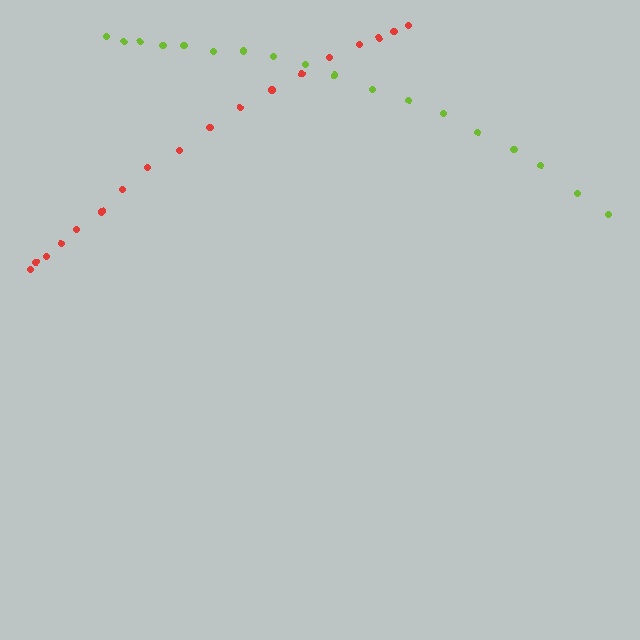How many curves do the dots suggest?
There are 2 distinct paths.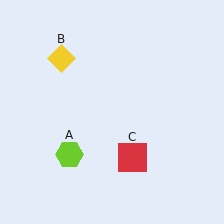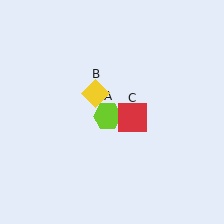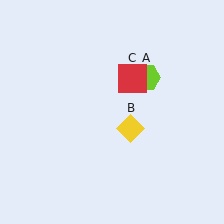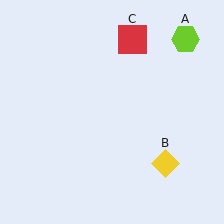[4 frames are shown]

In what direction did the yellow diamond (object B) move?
The yellow diamond (object B) moved down and to the right.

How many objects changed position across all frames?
3 objects changed position: lime hexagon (object A), yellow diamond (object B), red square (object C).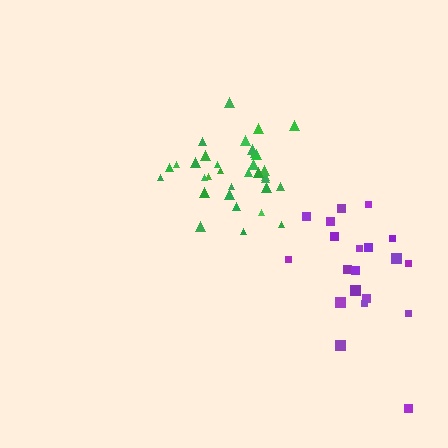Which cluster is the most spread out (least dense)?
Purple.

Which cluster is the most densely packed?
Green.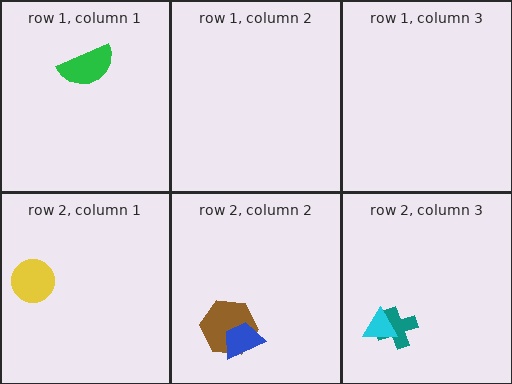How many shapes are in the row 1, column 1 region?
1.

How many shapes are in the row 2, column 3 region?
2.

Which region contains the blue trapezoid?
The row 2, column 2 region.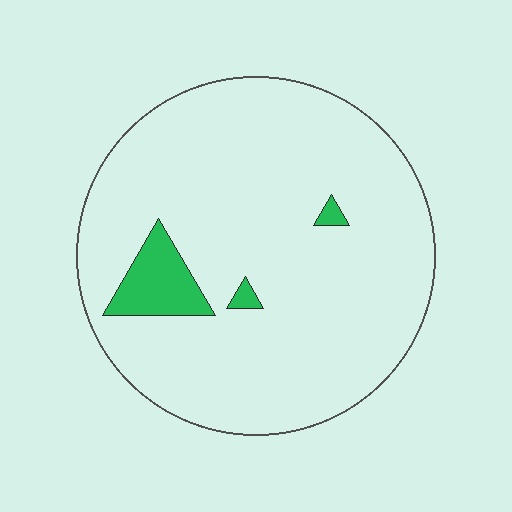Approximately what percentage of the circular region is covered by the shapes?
Approximately 5%.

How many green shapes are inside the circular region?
3.